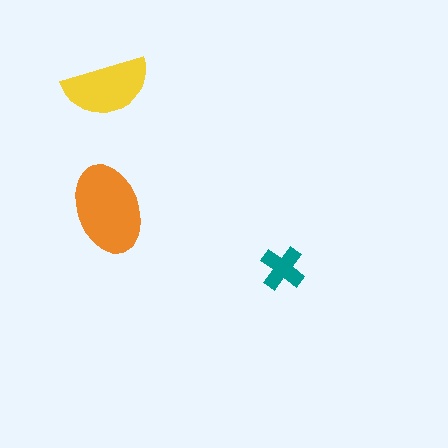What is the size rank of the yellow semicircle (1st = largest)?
2nd.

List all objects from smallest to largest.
The teal cross, the yellow semicircle, the orange ellipse.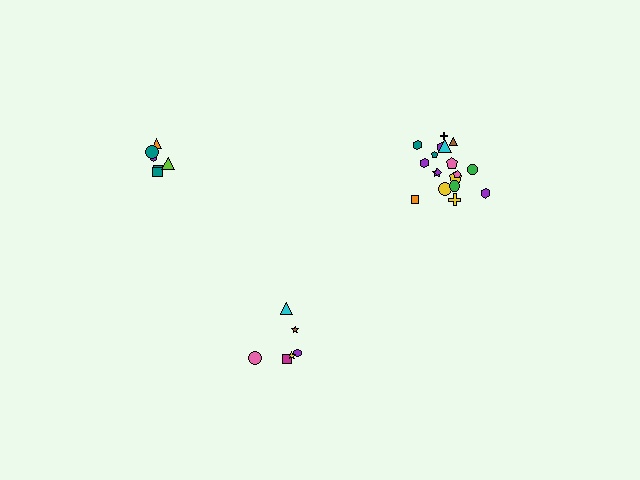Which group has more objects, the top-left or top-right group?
The top-right group.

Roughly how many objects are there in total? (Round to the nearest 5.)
Roughly 30 objects in total.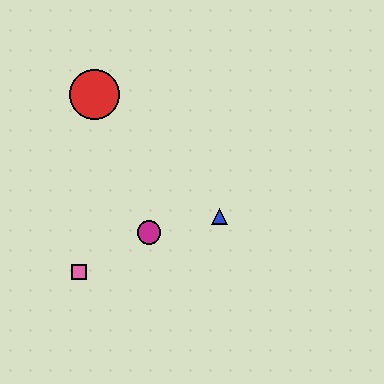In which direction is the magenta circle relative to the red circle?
The magenta circle is below the red circle.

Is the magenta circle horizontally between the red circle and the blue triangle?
Yes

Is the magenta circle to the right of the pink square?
Yes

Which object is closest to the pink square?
The magenta circle is closest to the pink square.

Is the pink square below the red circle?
Yes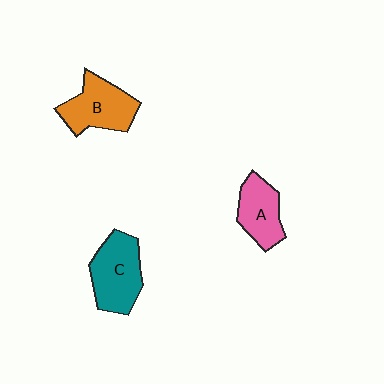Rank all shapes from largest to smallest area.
From largest to smallest: C (teal), B (orange), A (pink).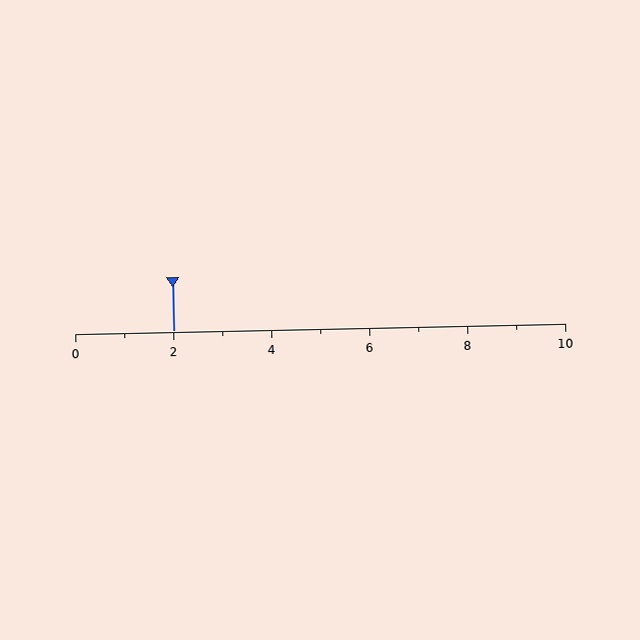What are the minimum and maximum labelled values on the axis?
The axis runs from 0 to 10.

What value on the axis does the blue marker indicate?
The marker indicates approximately 2.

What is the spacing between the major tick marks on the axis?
The major ticks are spaced 2 apart.